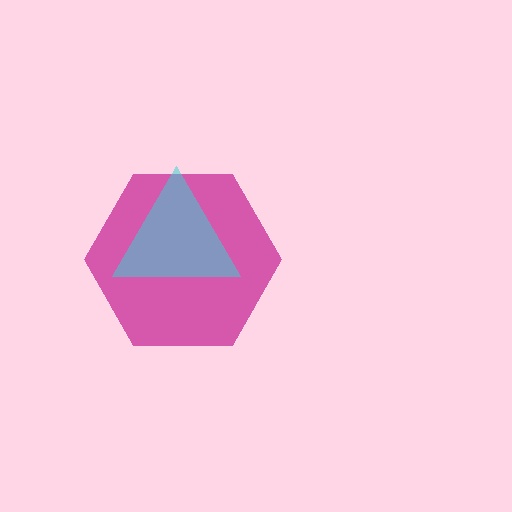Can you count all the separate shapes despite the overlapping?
Yes, there are 2 separate shapes.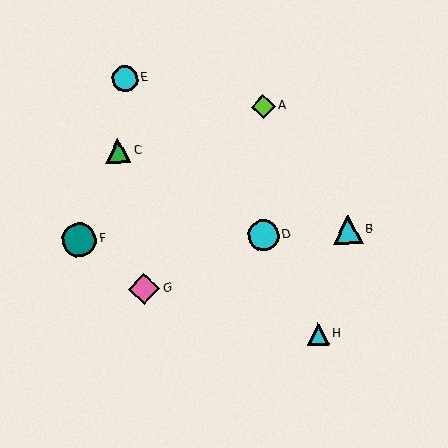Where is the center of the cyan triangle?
The center of the cyan triangle is at (348, 229).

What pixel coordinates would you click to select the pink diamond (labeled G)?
Click at (144, 289) to select the pink diamond G.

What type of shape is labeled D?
Shape D is a cyan circle.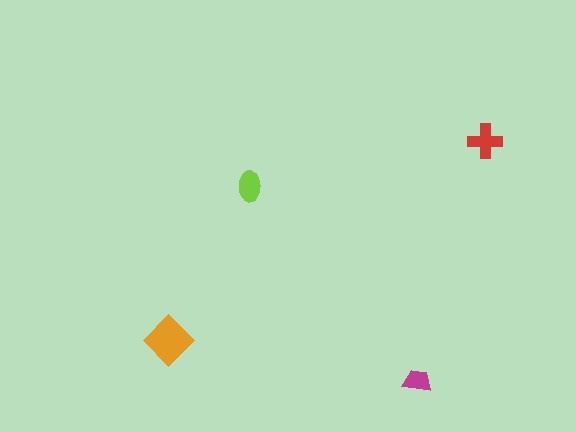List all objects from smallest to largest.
The magenta trapezoid, the lime ellipse, the red cross, the orange diamond.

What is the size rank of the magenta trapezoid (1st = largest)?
4th.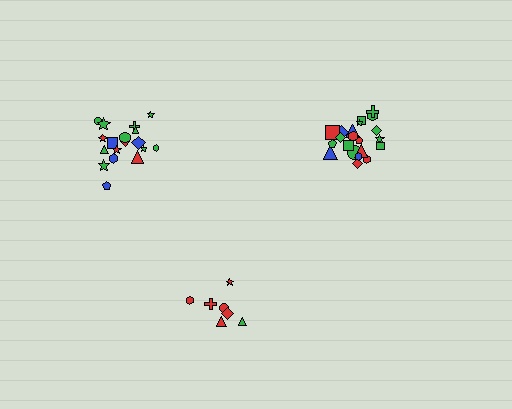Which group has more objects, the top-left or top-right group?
The top-right group.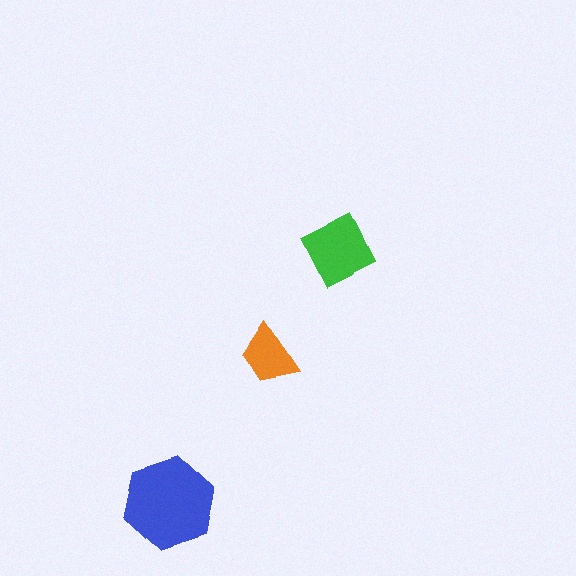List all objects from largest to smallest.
The blue hexagon, the green diamond, the orange trapezoid.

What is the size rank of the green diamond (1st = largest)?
2nd.